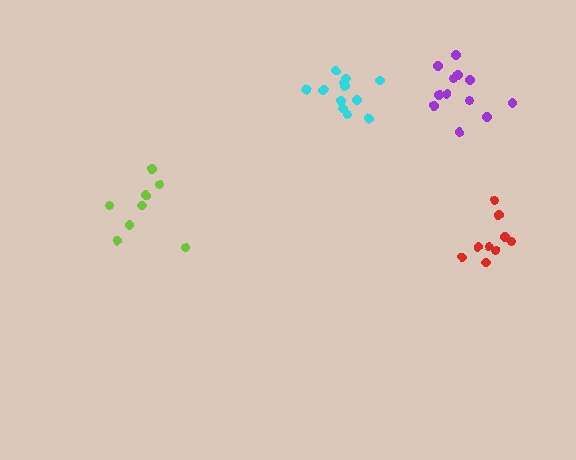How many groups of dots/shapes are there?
There are 4 groups.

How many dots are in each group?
Group 1: 8 dots, Group 2: 9 dots, Group 3: 13 dots, Group 4: 13 dots (43 total).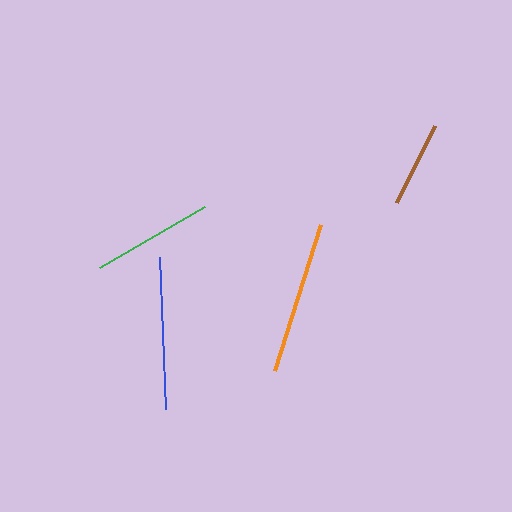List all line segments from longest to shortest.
From longest to shortest: orange, blue, green, brown.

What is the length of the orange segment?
The orange segment is approximately 153 pixels long.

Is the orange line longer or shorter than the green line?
The orange line is longer than the green line.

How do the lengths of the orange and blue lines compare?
The orange and blue lines are approximately the same length.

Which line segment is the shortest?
The brown line is the shortest at approximately 85 pixels.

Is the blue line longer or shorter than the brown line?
The blue line is longer than the brown line.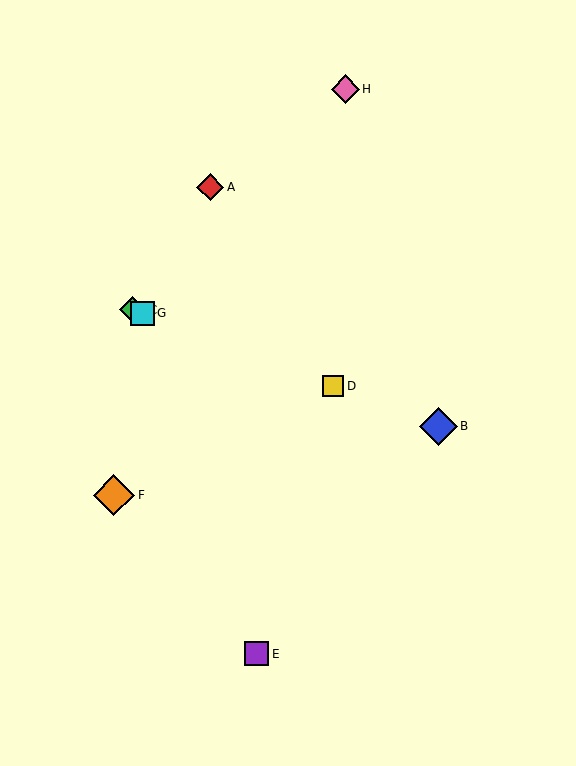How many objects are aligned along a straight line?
4 objects (B, C, D, G) are aligned along a straight line.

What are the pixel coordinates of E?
Object E is at (257, 654).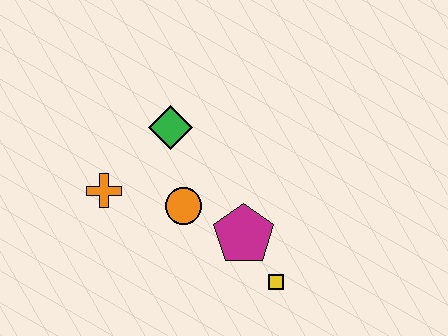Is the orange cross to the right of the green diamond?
No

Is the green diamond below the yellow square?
No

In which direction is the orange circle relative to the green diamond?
The orange circle is below the green diamond.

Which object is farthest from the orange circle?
The yellow square is farthest from the orange circle.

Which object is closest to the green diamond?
The orange circle is closest to the green diamond.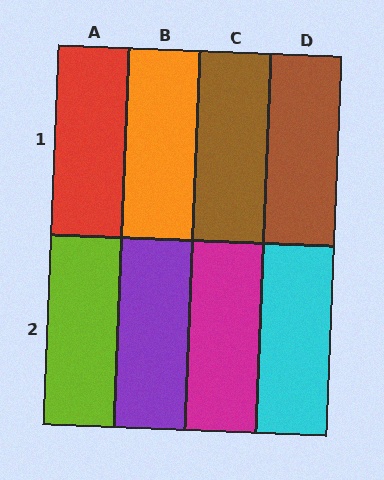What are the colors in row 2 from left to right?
Lime, purple, magenta, cyan.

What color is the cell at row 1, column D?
Brown.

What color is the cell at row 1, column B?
Orange.